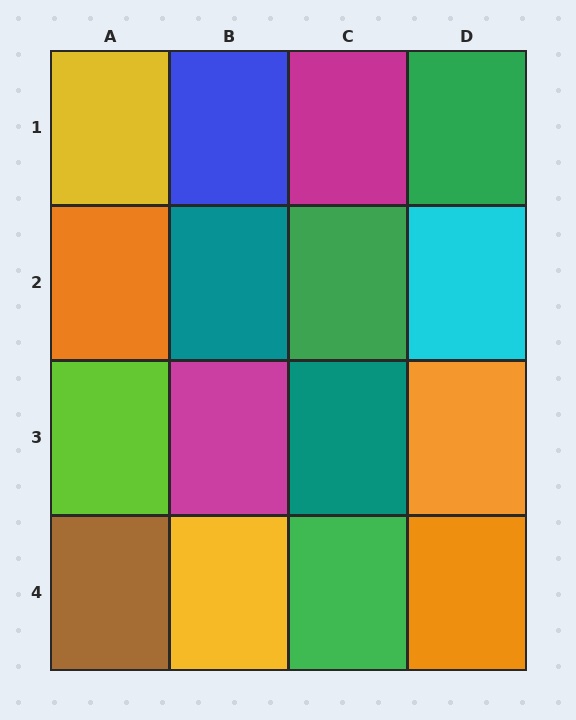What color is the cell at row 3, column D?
Orange.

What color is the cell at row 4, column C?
Green.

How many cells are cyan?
1 cell is cyan.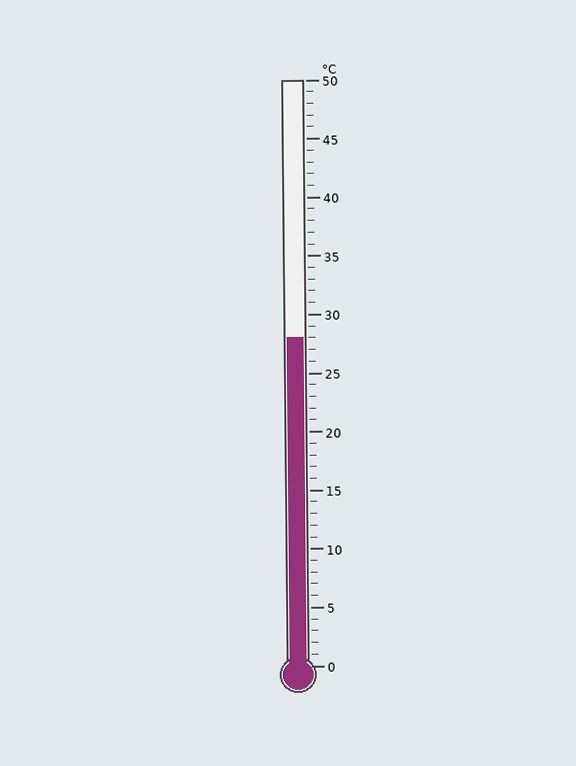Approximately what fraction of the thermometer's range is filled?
The thermometer is filled to approximately 55% of its range.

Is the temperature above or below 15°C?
The temperature is above 15°C.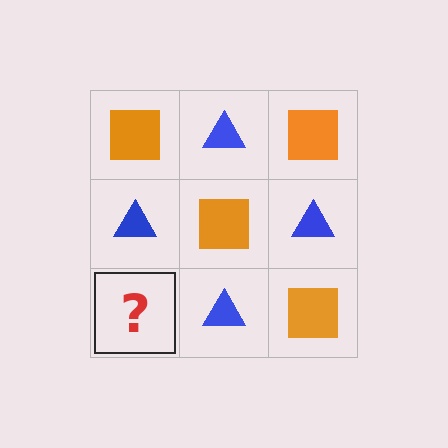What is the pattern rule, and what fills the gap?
The rule is that it alternates orange square and blue triangle in a checkerboard pattern. The gap should be filled with an orange square.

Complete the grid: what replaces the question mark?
The question mark should be replaced with an orange square.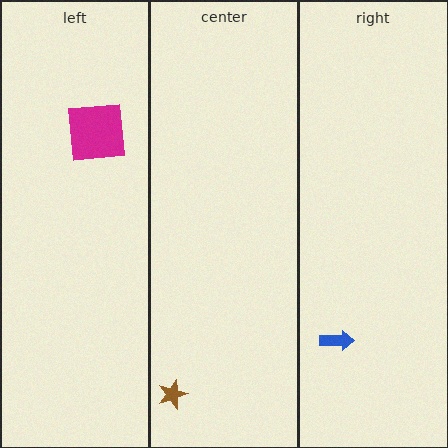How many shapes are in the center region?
1.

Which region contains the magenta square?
The left region.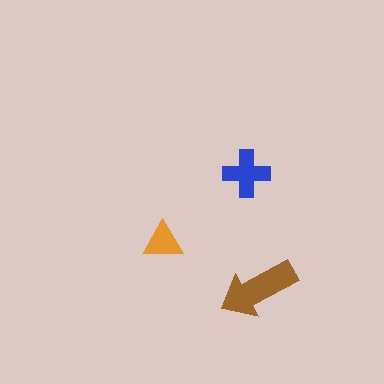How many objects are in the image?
There are 3 objects in the image.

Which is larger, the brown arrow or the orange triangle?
The brown arrow.